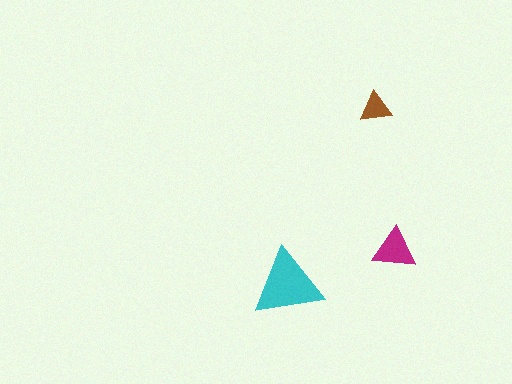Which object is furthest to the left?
The cyan triangle is leftmost.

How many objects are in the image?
There are 3 objects in the image.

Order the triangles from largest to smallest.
the cyan one, the magenta one, the brown one.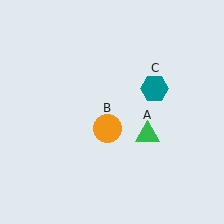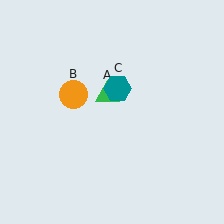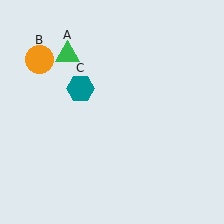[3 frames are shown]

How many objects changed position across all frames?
3 objects changed position: green triangle (object A), orange circle (object B), teal hexagon (object C).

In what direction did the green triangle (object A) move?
The green triangle (object A) moved up and to the left.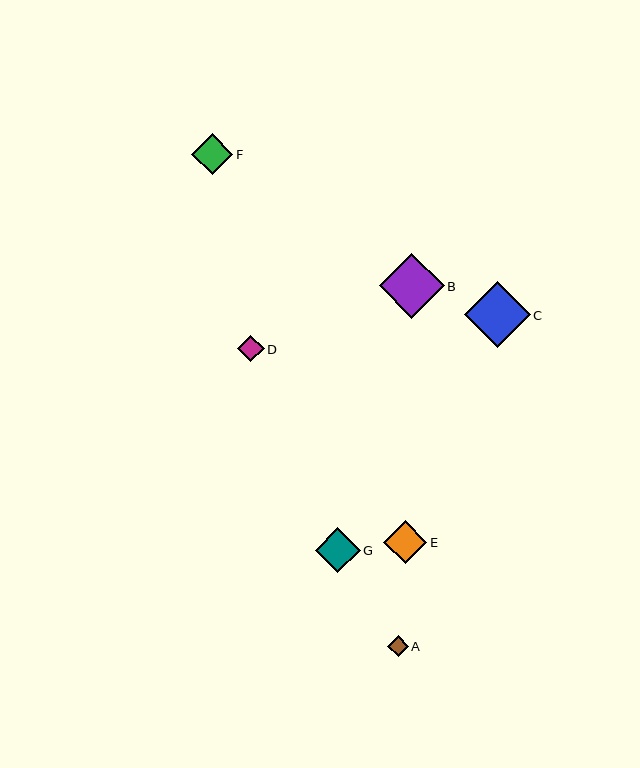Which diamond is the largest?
Diamond C is the largest with a size of approximately 66 pixels.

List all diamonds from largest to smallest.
From largest to smallest: C, B, G, E, F, D, A.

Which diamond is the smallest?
Diamond A is the smallest with a size of approximately 21 pixels.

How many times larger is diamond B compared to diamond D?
Diamond B is approximately 2.5 times the size of diamond D.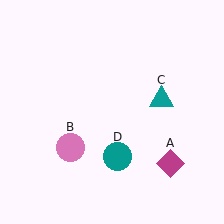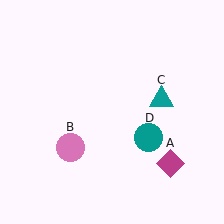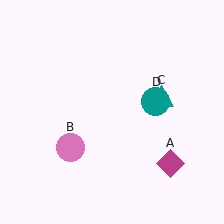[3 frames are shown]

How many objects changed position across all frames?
1 object changed position: teal circle (object D).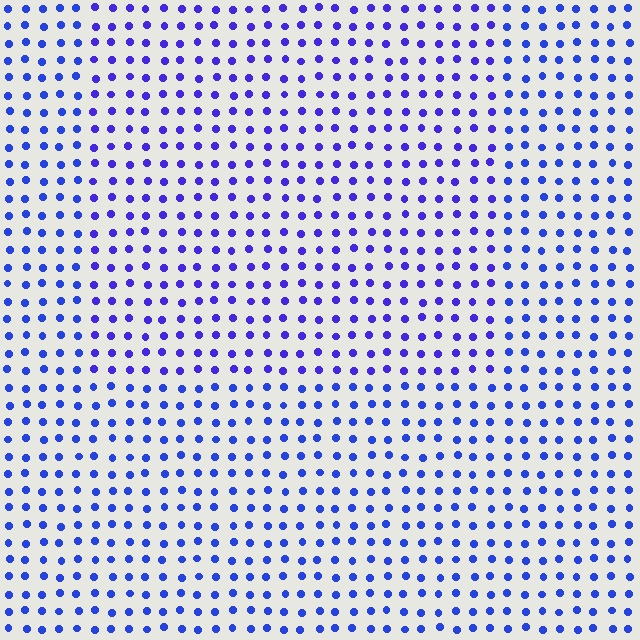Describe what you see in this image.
The image is filled with small blue elements in a uniform arrangement. A rectangle-shaped region is visible where the elements are tinted to a slightly different hue, forming a subtle color boundary.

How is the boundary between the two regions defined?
The boundary is defined purely by a slight shift in hue (about 19 degrees). Spacing, size, and orientation are identical on both sides.